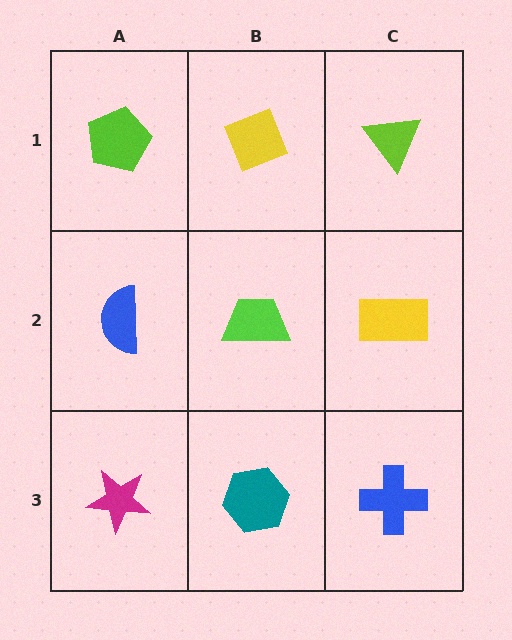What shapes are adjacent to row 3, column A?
A blue semicircle (row 2, column A), a teal hexagon (row 3, column B).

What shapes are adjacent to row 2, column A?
A lime pentagon (row 1, column A), a magenta star (row 3, column A), a lime trapezoid (row 2, column B).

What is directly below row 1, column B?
A lime trapezoid.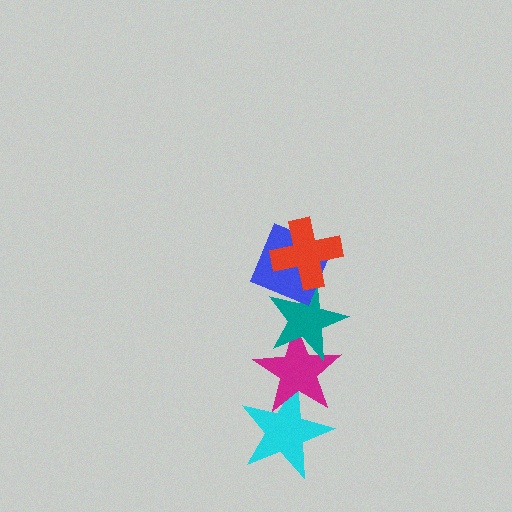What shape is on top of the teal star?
The blue diamond is on top of the teal star.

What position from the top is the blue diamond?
The blue diamond is 2nd from the top.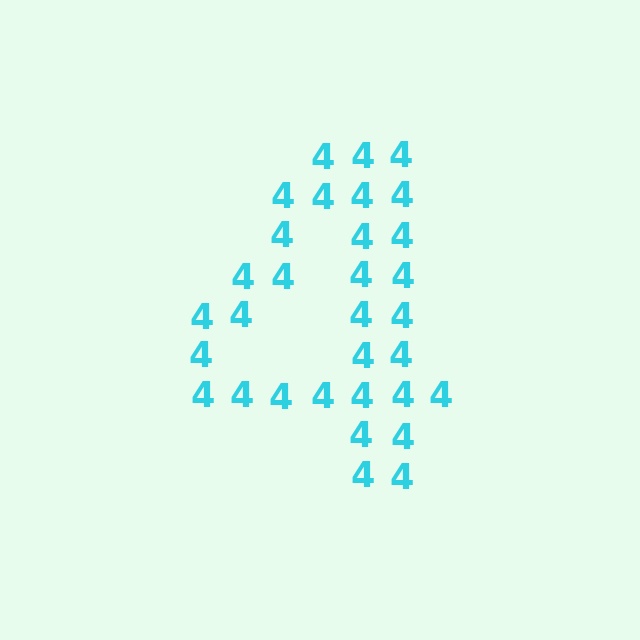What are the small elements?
The small elements are digit 4's.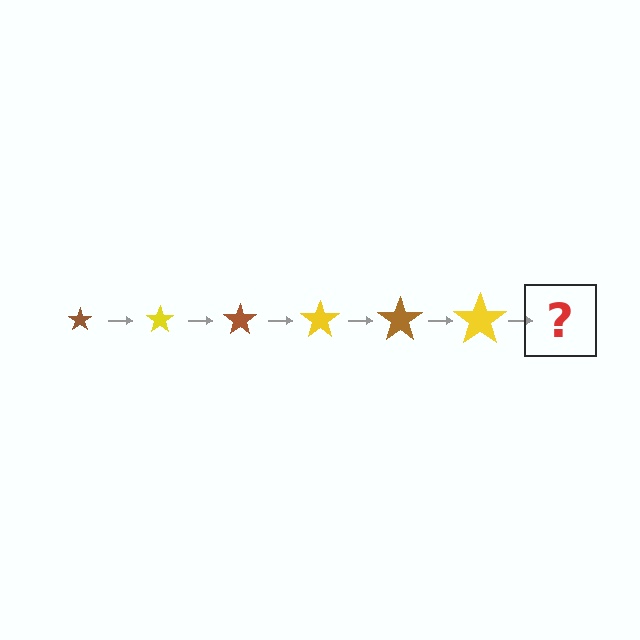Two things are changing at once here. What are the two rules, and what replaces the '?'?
The two rules are that the star grows larger each step and the color cycles through brown and yellow. The '?' should be a brown star, larger than the previous one.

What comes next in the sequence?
The next element should be a brown star, larger than the previous one.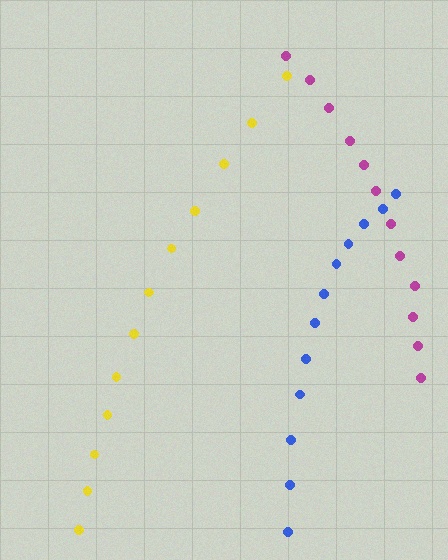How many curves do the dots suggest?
There are 3 distinct paths.